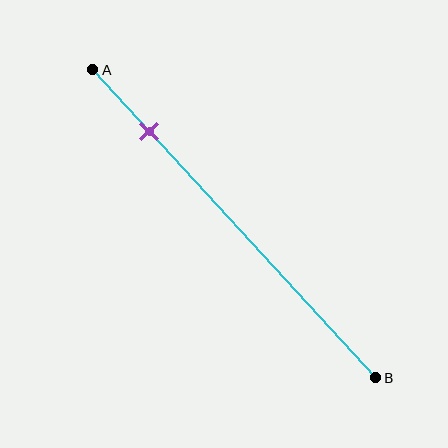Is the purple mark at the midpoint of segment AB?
No, the mark is at about 20% from A, not at the 50% midpoint.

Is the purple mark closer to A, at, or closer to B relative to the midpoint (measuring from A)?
The purple mark is closer to point A than the midpoint of segment AB.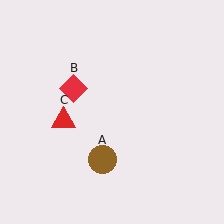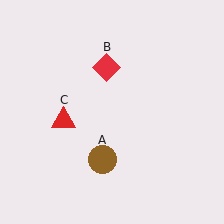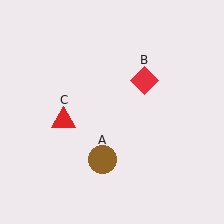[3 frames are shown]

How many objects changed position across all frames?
1 object changed position: red diamond (object B).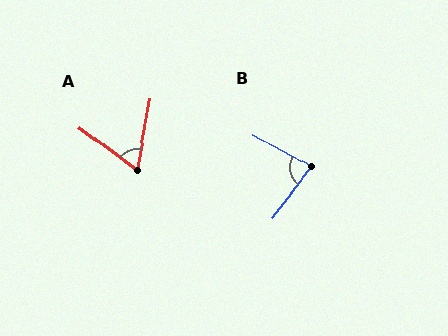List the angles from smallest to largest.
A (63°), B (82°).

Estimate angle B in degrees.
Approximately 82 degrees.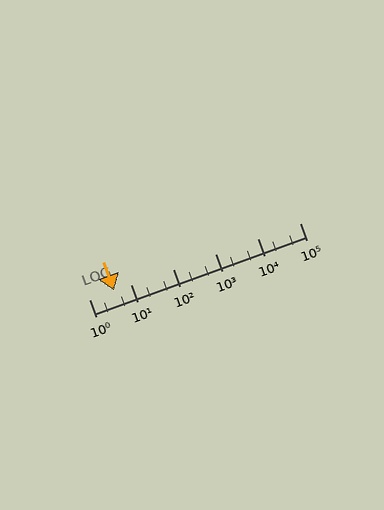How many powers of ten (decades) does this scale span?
The scale spans 5 decades, from 1 to 100000.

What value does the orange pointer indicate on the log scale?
The pointer indicates approximately 4.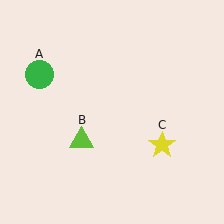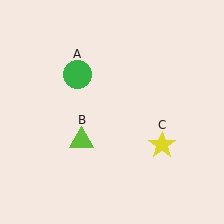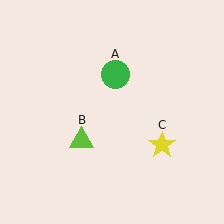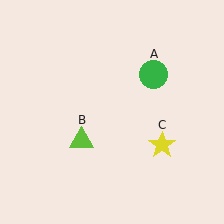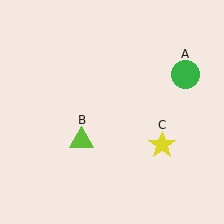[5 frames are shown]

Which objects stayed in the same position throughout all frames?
Lime triangle (object B) and yellow star (object C) remained stationary.